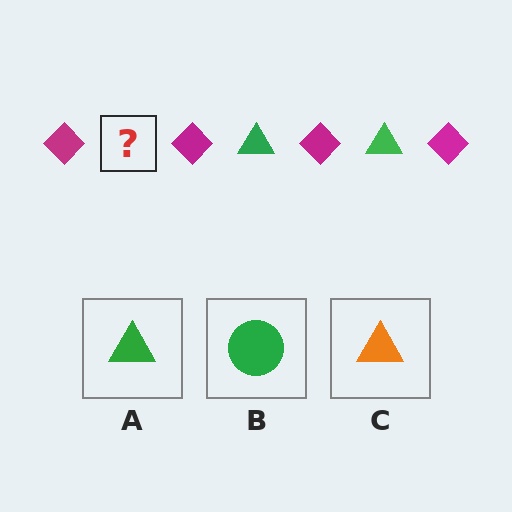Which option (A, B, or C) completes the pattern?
A.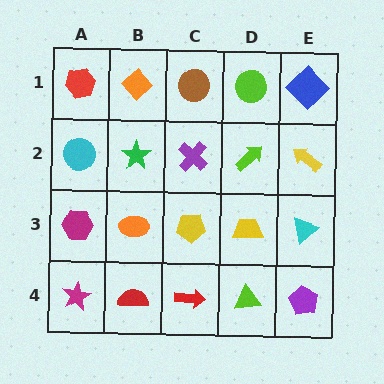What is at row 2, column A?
A cyan circle.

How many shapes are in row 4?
5 shapes.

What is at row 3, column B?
An orange ellipse.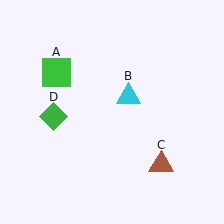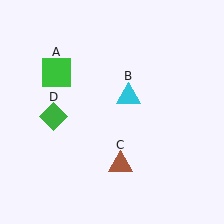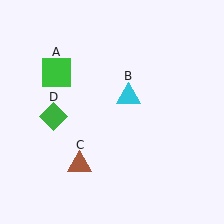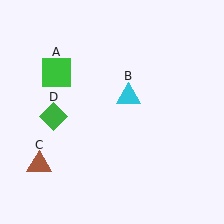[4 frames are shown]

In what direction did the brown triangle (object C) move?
The brown triangle (object C) moved left.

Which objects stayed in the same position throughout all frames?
Green square (object A) and cyan triangle (object B) and green diamond (object D) remained stationary.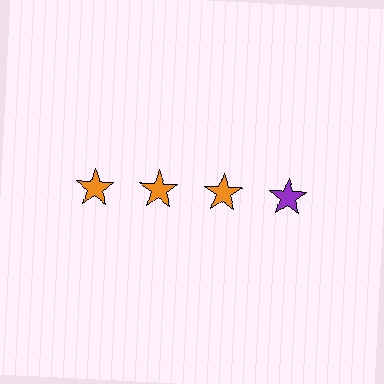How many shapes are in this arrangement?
There are 4 shapes arranged in a grid pattern.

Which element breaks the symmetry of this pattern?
The purple star in the top row, second from right column breaks the symmetry. All other shapes are orange stars.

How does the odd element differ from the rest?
It has a different color: purple instead of orange.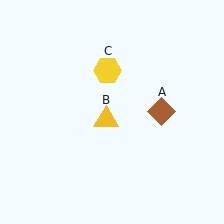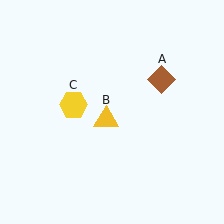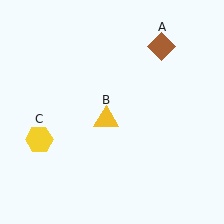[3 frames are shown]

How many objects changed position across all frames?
2 objects changed position: brown diamond (object A), yellow hexagon (object C).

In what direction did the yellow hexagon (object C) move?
The yellow hexagon (object C) moved down and to the left.